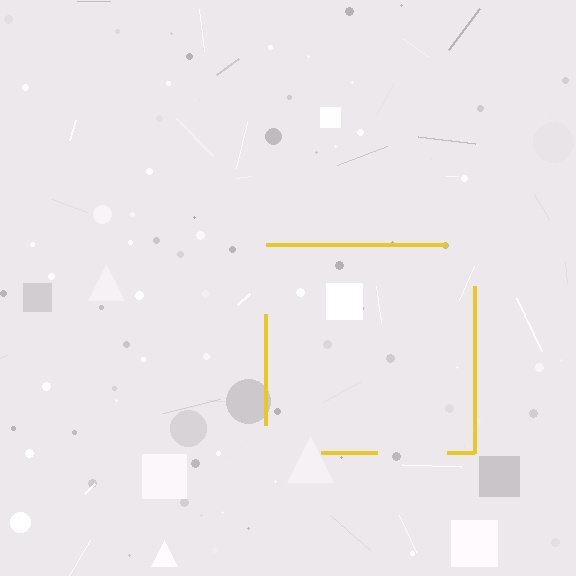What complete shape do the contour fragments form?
The contour fragments form a square.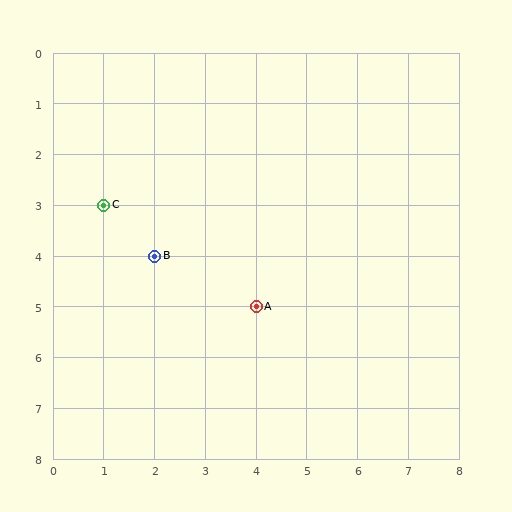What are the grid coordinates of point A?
Point A is at grid coordinates (4, 5).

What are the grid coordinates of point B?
Point B is at grid coordinates (2, 4).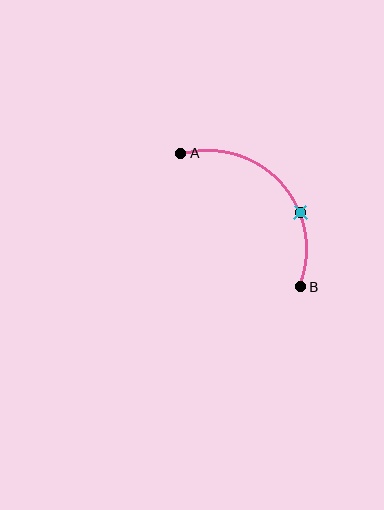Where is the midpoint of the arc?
The arc midpoint is the point on the curve farthest from the straight line joining A and B. It sits above and to the right of that line.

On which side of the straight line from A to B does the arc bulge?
The arc bulges above and to the right of the straight line connecting A and B.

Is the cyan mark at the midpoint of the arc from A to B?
No. The cyan mark lies on the arc but is closer to endpoint B. The arc midpoint would be at the point on the curve equidistant along the arc from both A and B.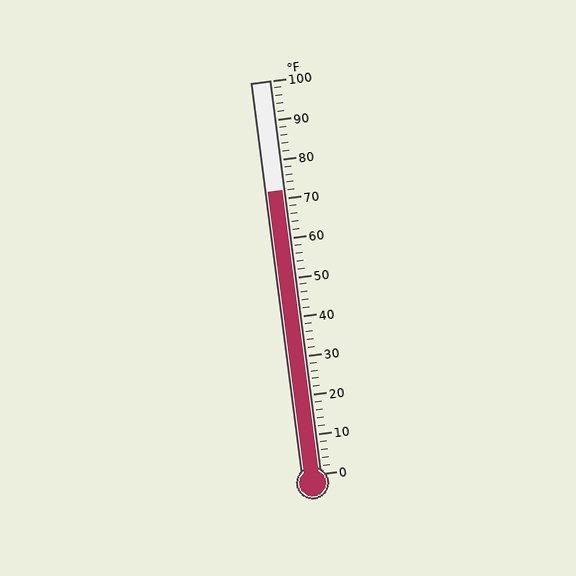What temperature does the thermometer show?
The thermometer shows approximately 72°F.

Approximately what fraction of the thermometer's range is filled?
The thermometer is filled to approximately 70% of its range.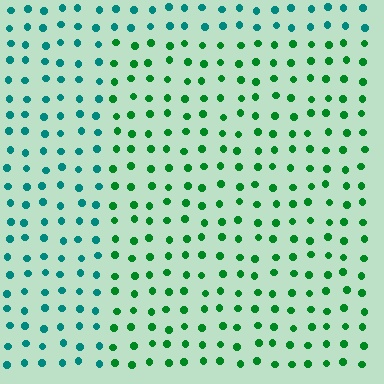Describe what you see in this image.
The image is filled with small teal elements in a uniform arrangement. A rectangle-shaped region is visible where the elements are tinted to a slightly different hue, forming a subtle color boundary.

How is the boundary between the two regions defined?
The boundary is defined purely by a slight shift in hue (about 42 degrees). Spacing, size, and orientation are identical on both sides.